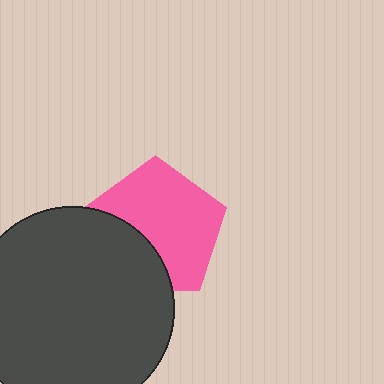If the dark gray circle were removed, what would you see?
You would see the complete pink pentagon.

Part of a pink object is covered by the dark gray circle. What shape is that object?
It is a pentagon.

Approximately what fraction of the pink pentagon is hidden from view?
Roughly 33% of the pink pentagon is hidden behind the dark gray circle.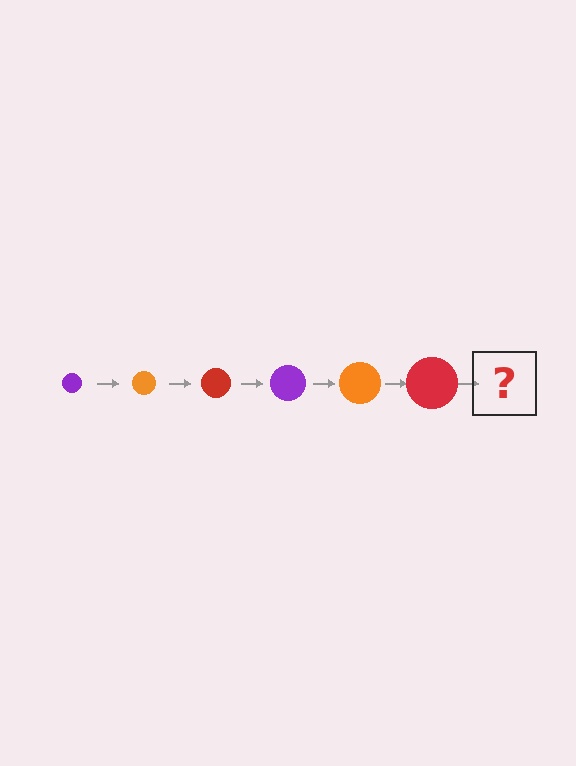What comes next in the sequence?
The next element should be a purple circle, larger than the previous one.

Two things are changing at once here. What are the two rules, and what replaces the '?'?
The two rules are that the circle grows larger each step and the color cycles through purple, orange, and red. The '?' should be a purple circle, larger than the previous one.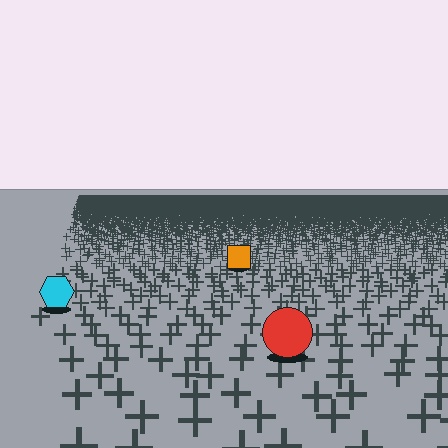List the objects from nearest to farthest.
From nearest to farthest: the red circle, the cyan hexagon, the orange square.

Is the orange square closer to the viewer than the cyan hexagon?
No. The cyan hexagon is closer — you can tell from the texture gradient: the ground texture is coarser near it.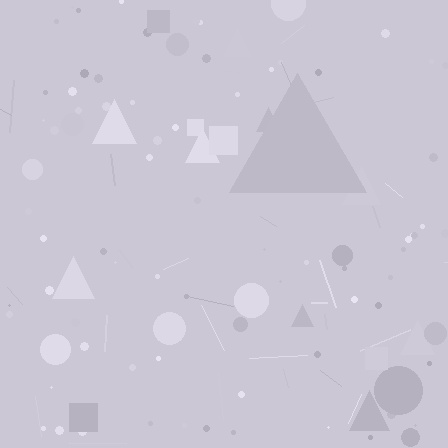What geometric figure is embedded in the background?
A triangle is embedded in the background.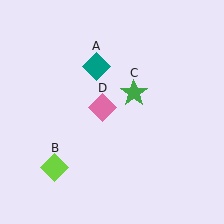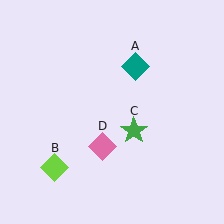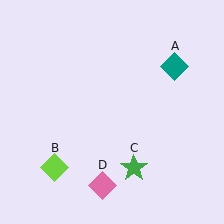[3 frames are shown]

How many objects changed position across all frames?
3 objects changed position: teal diamond (object A), green star (object C), pink diamond (object D).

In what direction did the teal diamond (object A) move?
The teal diamond (object A) moved right.